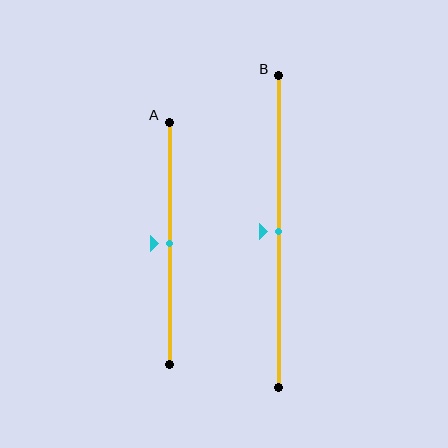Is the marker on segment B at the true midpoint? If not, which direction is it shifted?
Yes, the marker on segment B is at the true midpoint.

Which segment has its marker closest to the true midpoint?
Segment A has its marker closest to the true midpoint.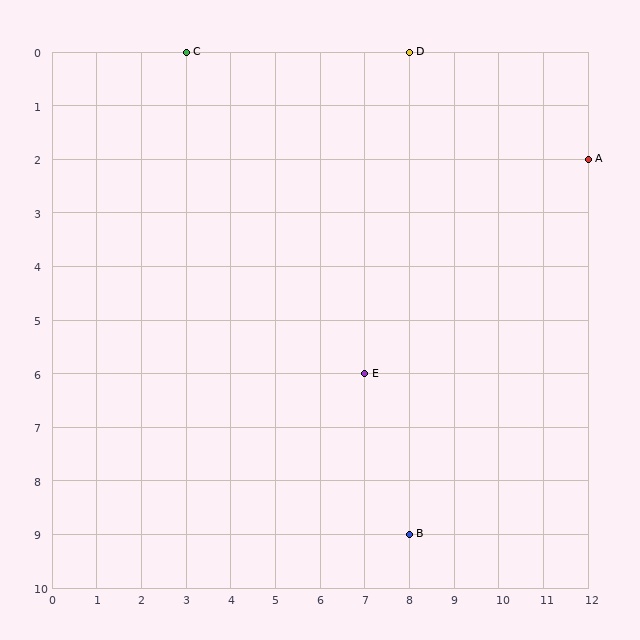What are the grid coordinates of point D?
Point D is at grid coordinates (8, 0).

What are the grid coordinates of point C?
Point C is at grid coordinates (3, 0).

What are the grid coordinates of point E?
Point E is at grid coordinates (7, 6).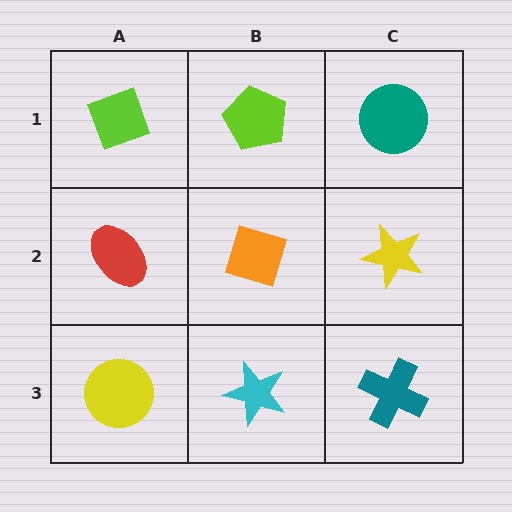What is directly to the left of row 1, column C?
A lime pentagon.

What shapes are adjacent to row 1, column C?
A yellow star (row 2, column C), a lime pentagon (row 1, column B).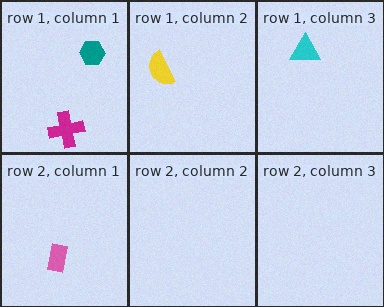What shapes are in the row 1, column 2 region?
The yellow semicircle.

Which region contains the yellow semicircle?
The row 1, column 2 region.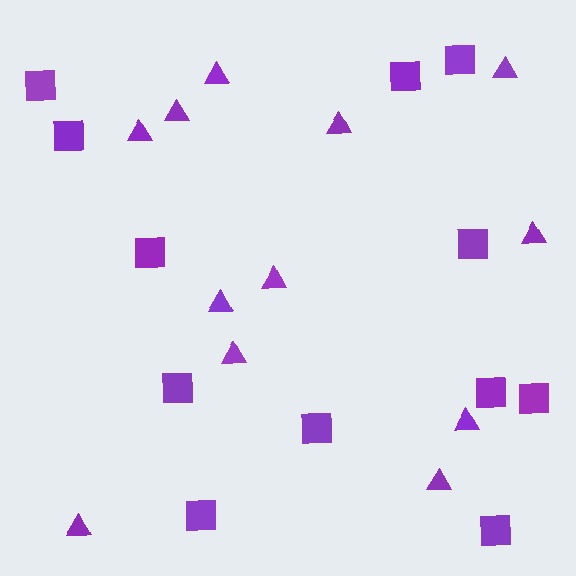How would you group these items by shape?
There are 2 groups: one group of triangles (12) and one group of squares (12).